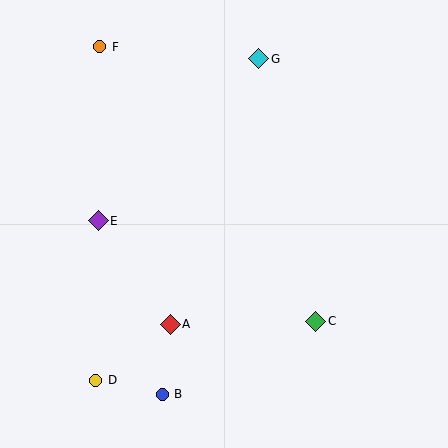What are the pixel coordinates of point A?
Point A is at (170, 324).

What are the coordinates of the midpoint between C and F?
The midpoint between C and F is at (208, 184).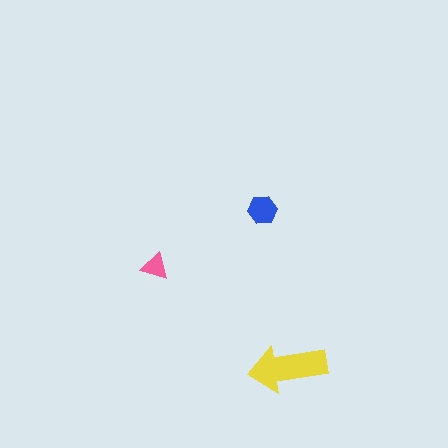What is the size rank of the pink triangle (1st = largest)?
3rd.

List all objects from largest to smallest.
The yellow arrow, the blue hexagon, the pink triangle.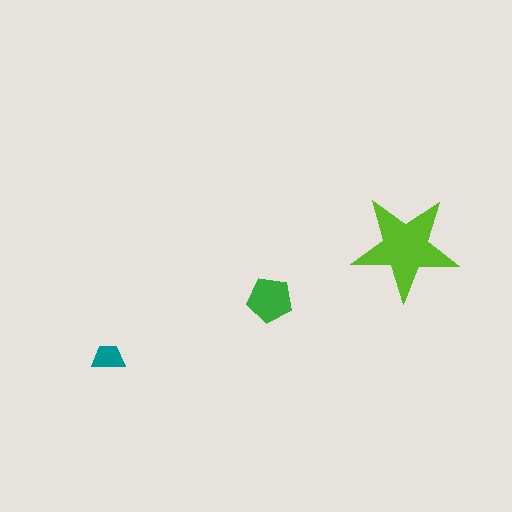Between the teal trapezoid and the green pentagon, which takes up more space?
The green pentagon.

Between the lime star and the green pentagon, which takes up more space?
The lime star.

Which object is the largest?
The lime star.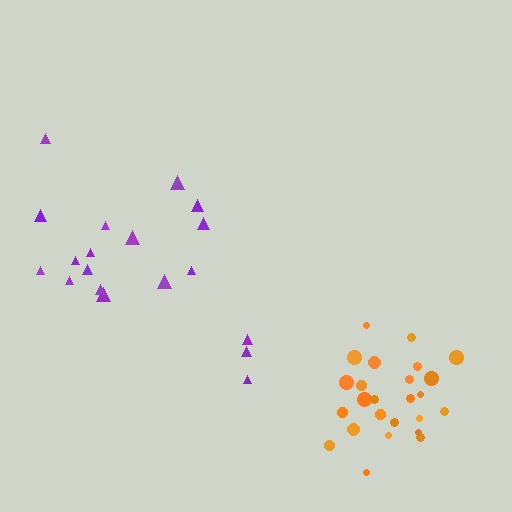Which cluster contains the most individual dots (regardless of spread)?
Orange (26).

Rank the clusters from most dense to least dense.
orange, purple.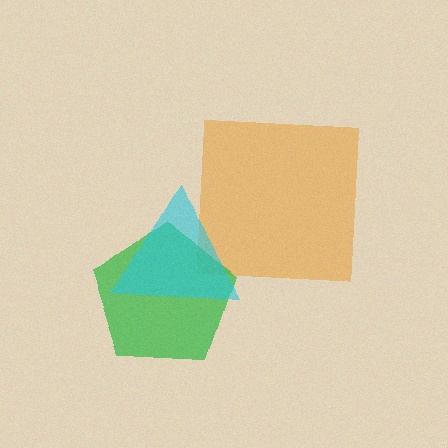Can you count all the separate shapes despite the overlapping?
Yes, there are 3 separate shapes.